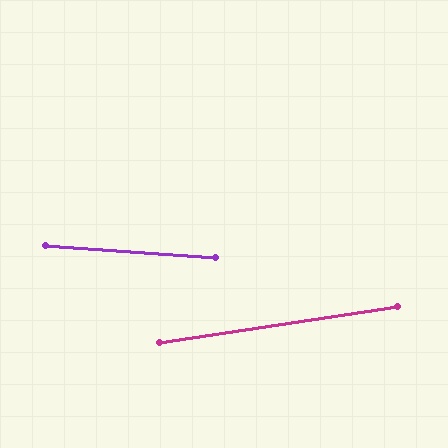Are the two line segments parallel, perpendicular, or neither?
Neither parallel nor perpendicular — they differ by about 13°.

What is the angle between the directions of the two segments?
Approximately 13 degrees.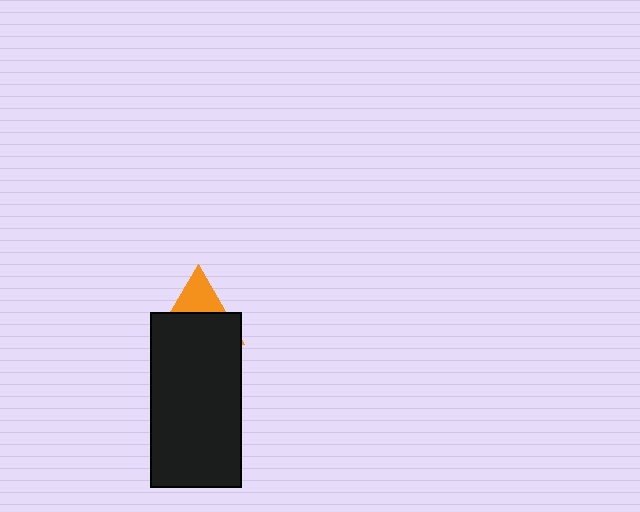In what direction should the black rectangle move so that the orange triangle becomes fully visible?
The black rectangle should move down. That is the shortest direction to clear the overlap and leave the orange triangle fully visible.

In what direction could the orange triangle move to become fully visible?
The orange triangle could move up. That would shift it out from behind the black rectangle entirely.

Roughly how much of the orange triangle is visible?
A small part of it is visible (roughly 35%).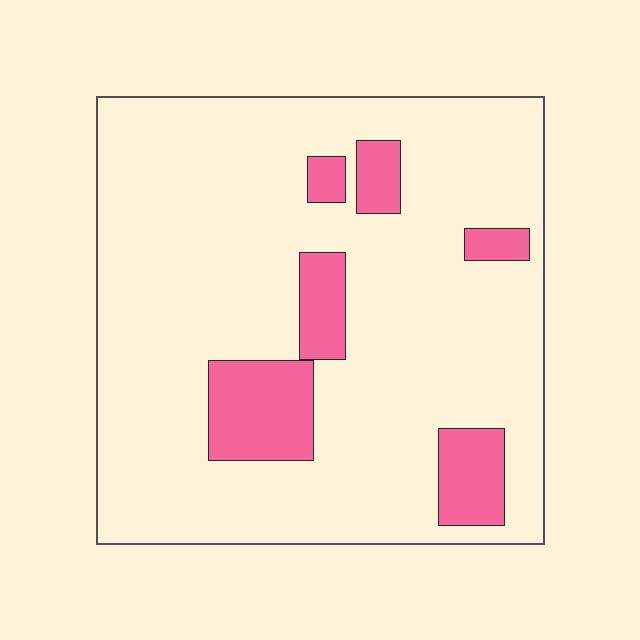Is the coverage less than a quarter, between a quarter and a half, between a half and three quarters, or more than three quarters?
Less than a quarter.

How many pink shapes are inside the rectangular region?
6.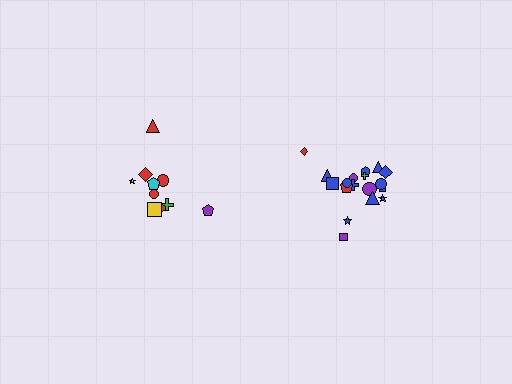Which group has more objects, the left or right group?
The right group.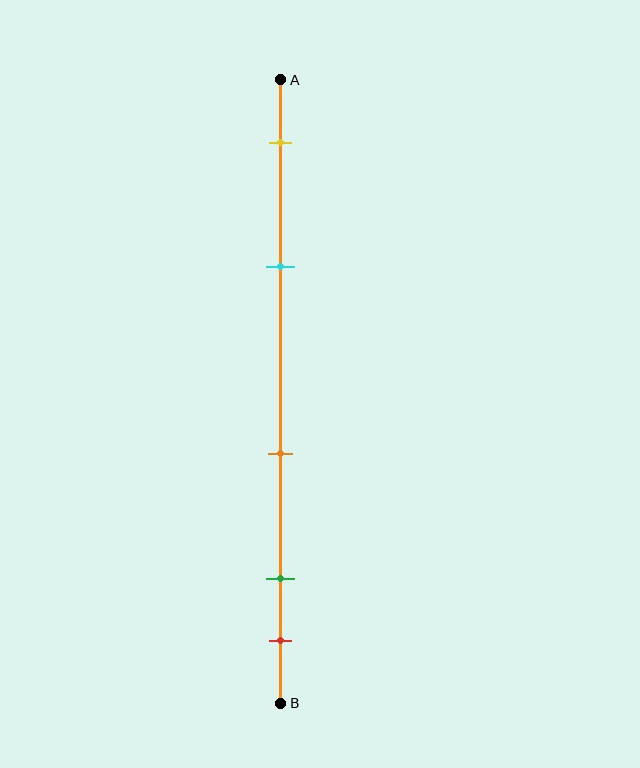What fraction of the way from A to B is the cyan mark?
The cyan mark is approximately 30% (0.3) of the way from A to B.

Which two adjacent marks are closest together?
The green and red marks are the closest adjacent pair.